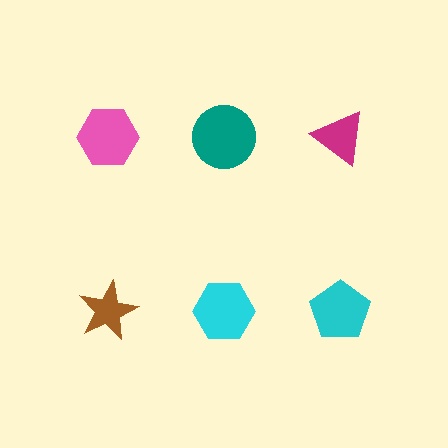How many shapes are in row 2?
3 shapes.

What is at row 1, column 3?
A magenta triangle.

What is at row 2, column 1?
A brown star.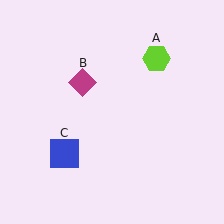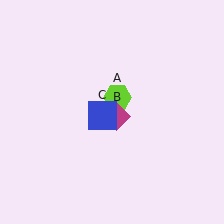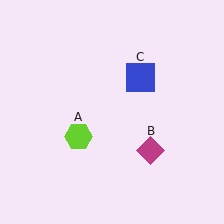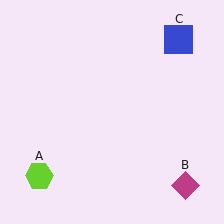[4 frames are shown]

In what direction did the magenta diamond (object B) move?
The magenta diamond (object B) moved down and to the right.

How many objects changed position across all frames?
3 objects changed position: lime hexagon (object A), magenta diamond (object B), blue square (object C).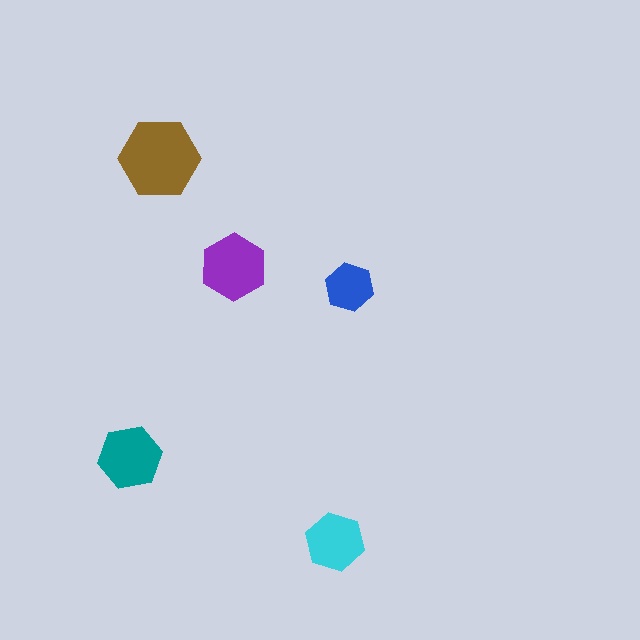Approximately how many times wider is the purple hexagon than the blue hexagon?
About 1.5 times wider.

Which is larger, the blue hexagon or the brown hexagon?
The brown one.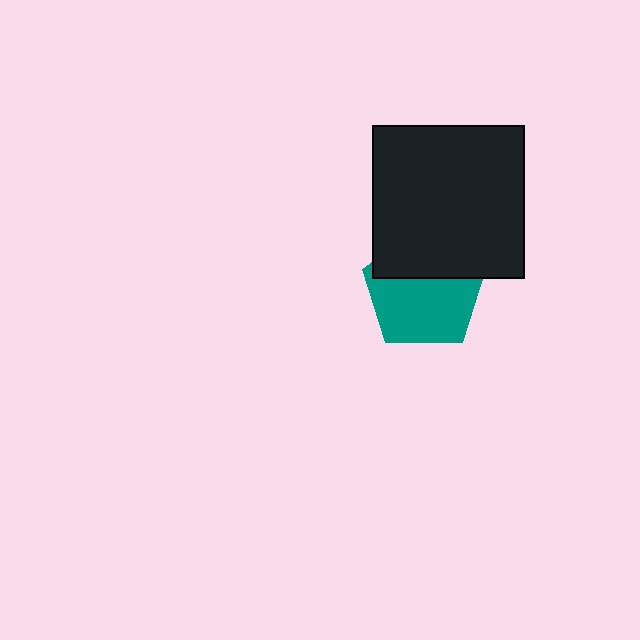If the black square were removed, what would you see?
You would see the complete teal pentagon.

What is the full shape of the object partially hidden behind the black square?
The partially hidden object is a teal pentagon.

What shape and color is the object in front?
The object in front is a black square.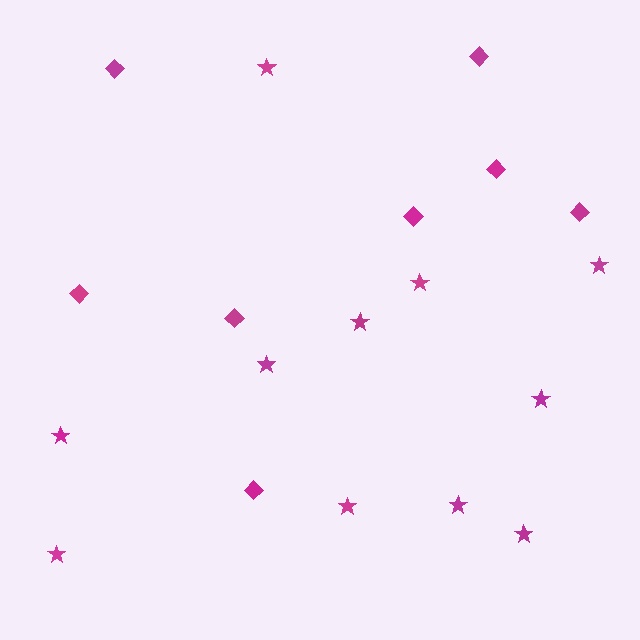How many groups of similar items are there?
There are 2 groups: one group of diamonds (8) and one group of stars (11).